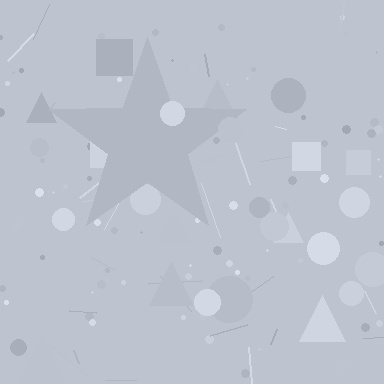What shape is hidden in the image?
A star is hidden in the image.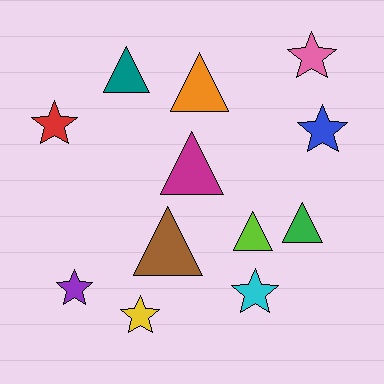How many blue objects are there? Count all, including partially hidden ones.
There is 1 blue object.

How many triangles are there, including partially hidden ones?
There are 6 triangles.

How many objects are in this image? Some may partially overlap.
There are 12 objects.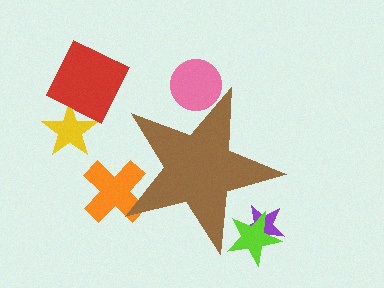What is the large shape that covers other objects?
A brown star.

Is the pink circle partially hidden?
Yes, the pink circle is partially hidden behind the brown star.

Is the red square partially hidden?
No, the red square is fully visible.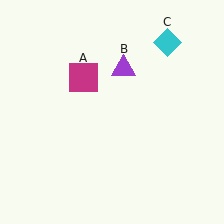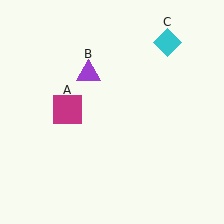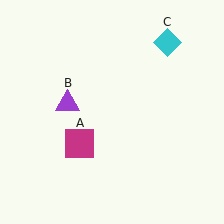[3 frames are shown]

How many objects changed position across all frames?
2 objects changed position: magenta square (object A), purple triangle (object B).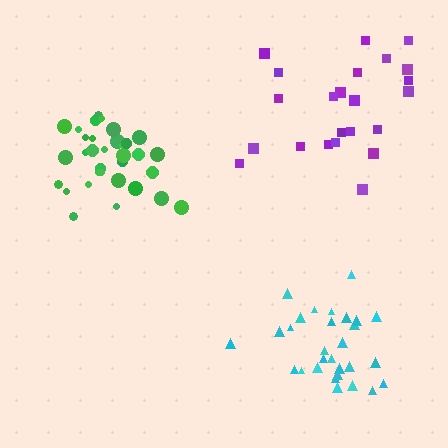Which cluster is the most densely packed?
Green.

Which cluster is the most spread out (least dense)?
Purple.